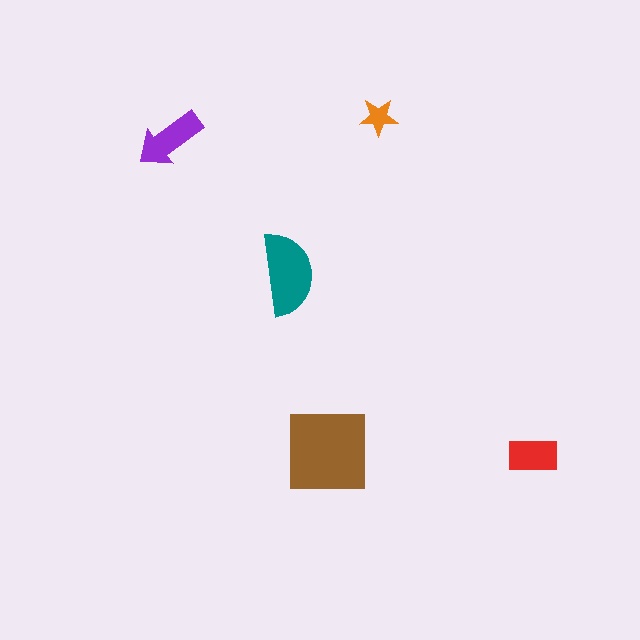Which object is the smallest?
The orange star.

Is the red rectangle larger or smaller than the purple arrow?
Smaller.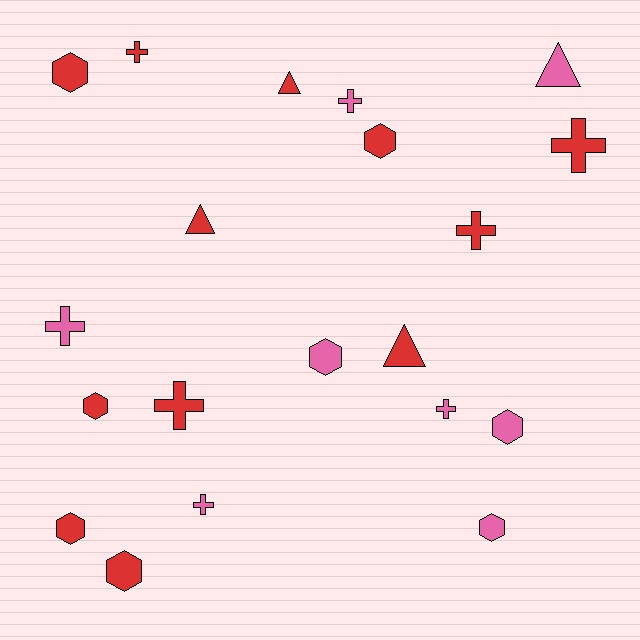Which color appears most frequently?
Red, with 12 objects.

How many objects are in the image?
There are 20 objects.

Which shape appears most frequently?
Cross, with 8 objects.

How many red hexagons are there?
There are 5 red hexagons.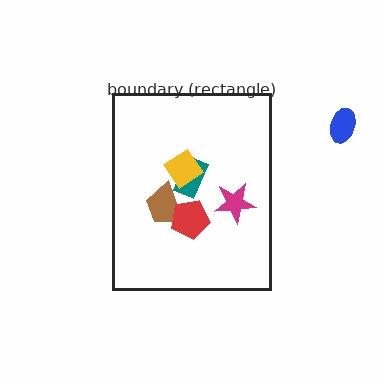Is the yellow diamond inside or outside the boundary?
Inside.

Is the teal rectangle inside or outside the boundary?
Inside.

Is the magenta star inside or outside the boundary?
Inside.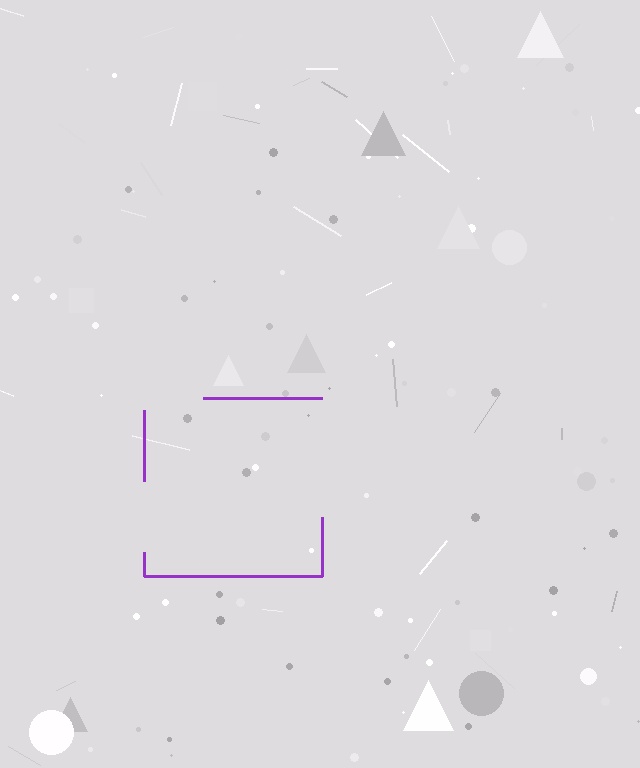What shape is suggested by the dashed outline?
The dashed outline suggests a square.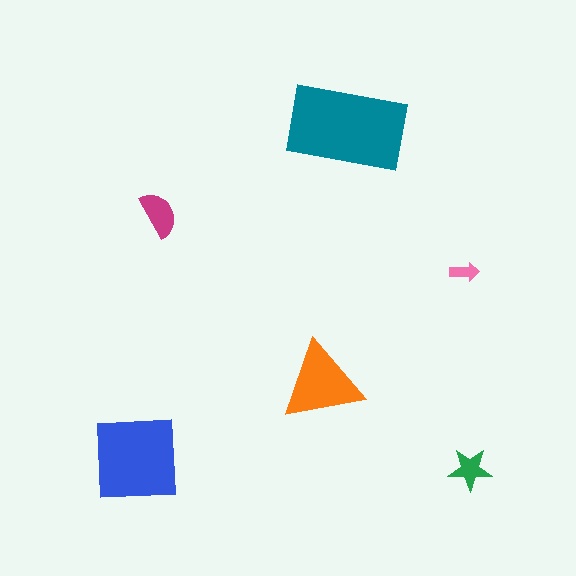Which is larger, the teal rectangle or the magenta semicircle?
The teal rectangle.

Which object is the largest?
The teal rectangle.